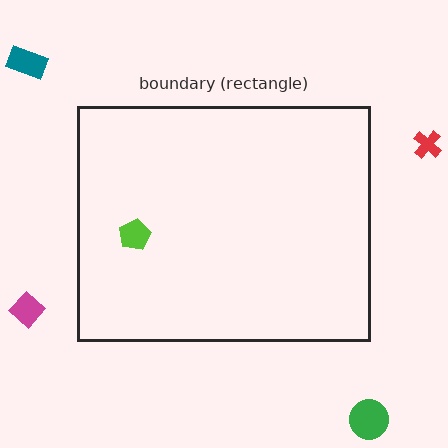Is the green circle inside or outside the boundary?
Outside.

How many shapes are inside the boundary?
1 inside, 4 outside.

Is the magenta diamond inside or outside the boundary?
Outside.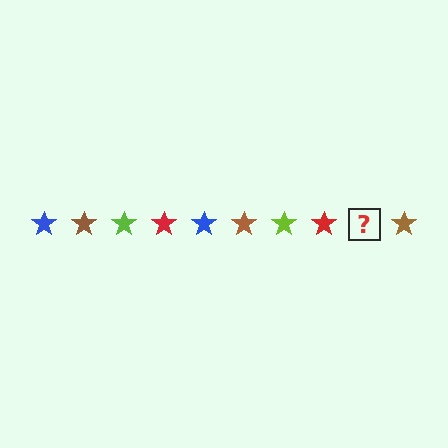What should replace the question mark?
The question mark should be replaced with a blue star.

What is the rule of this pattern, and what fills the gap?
The rule is that the pattern cycles through blue, brown, lime, red stars. The gap should be filled with a blue star.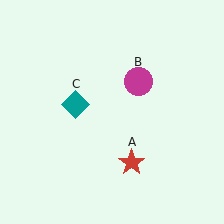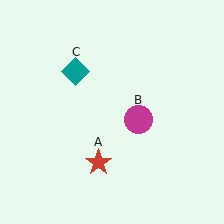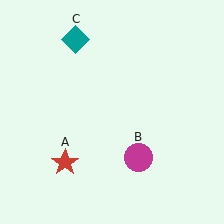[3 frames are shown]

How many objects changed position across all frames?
3 objects changed position: red star (object A), magenta circle (object B), teal diamond (object C).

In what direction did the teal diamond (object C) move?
The teal diamond (object C) moved up.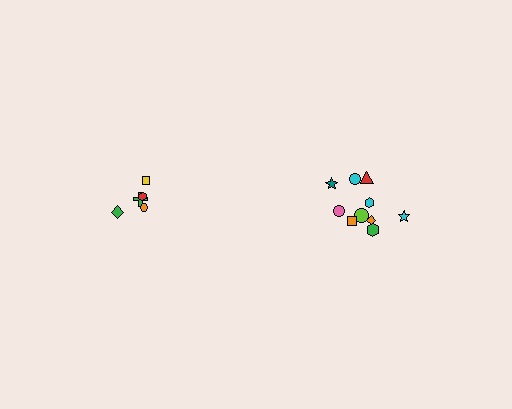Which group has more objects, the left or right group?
The right group.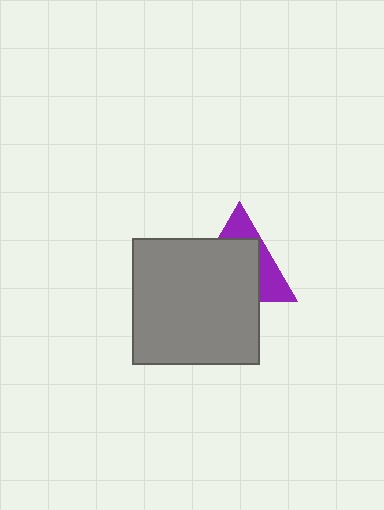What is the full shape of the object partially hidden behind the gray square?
The partially hidden object is a purple triangle.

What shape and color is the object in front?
The object in front is a gray square.